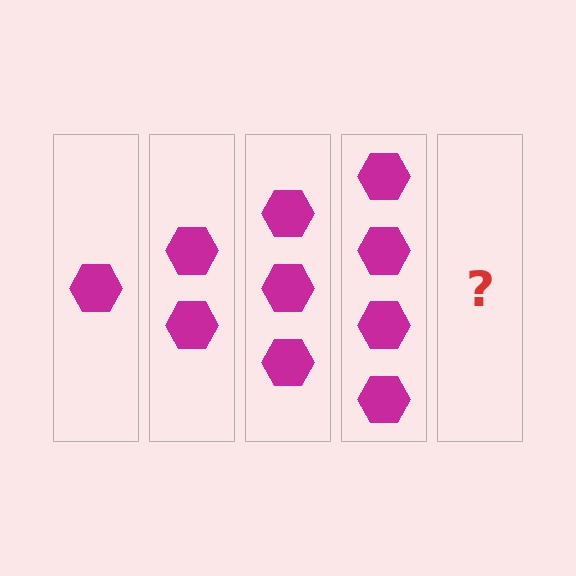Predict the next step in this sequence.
The next step is 5 hexagons.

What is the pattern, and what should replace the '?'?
The pattern is that each step adds one more hexagon. The '?' should be 5 hexagons.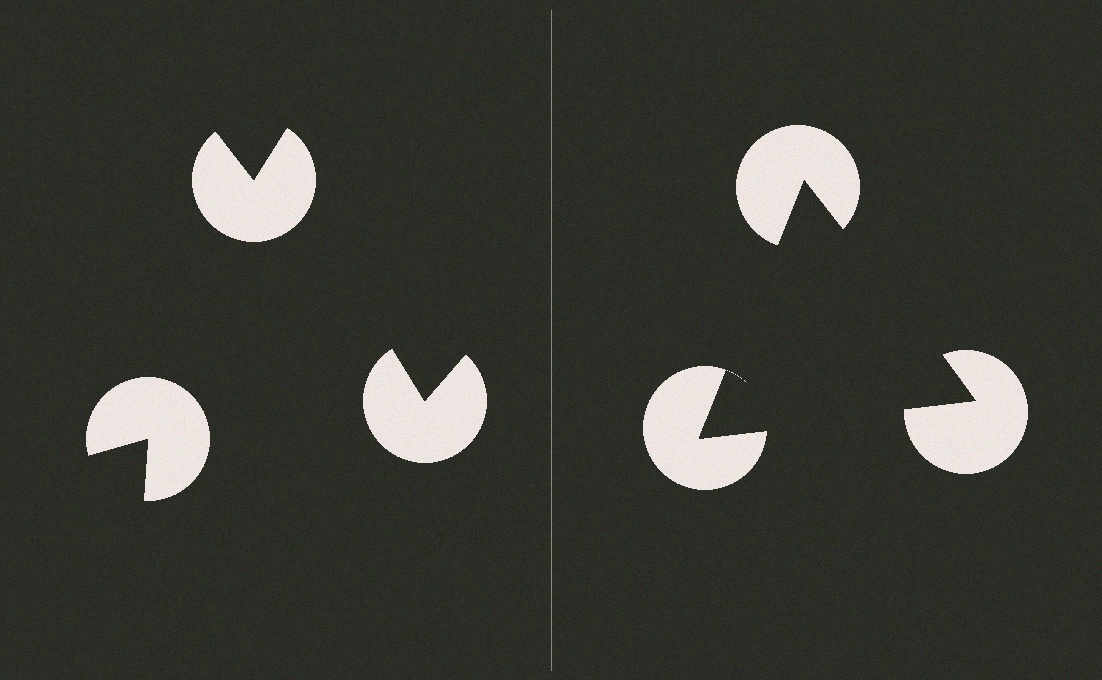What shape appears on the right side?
An illusory triangle.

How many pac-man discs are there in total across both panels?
6 — 3 on each side.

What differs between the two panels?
The pac-man discs are positioned identically on both sides; only the wedge orientations differ. On the right they align to a triangle; on the left they are misaligned.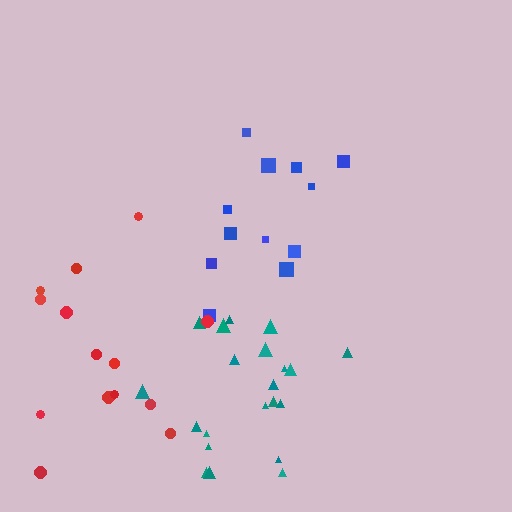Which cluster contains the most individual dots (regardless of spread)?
Teal (21).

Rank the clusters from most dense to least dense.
teal, blue, red.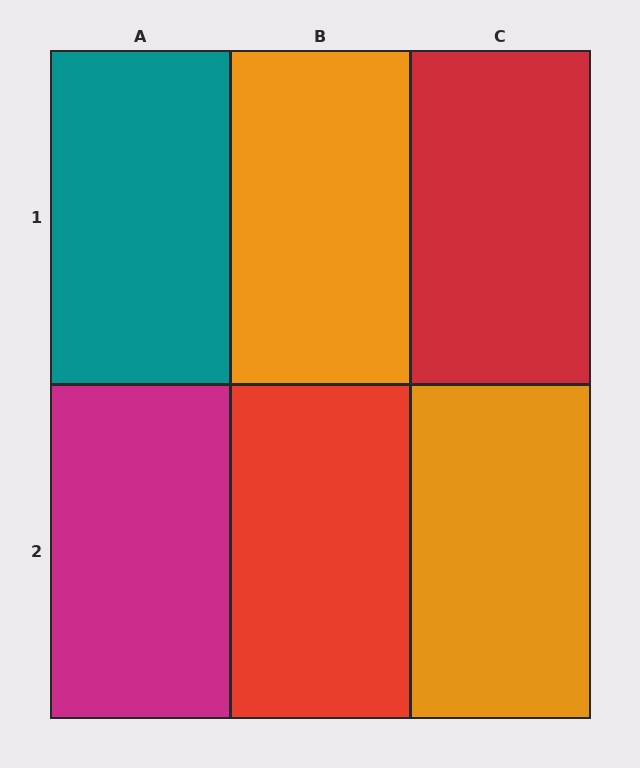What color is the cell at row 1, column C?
Red.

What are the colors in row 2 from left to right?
Magenta, red, orange.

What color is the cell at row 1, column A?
Teal.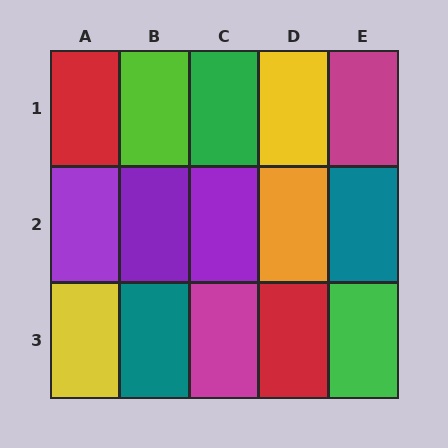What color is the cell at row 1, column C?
Green.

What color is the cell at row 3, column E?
Green.